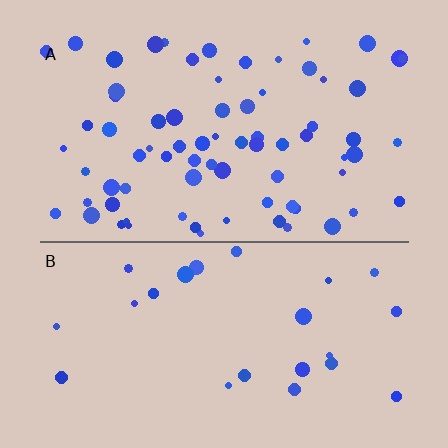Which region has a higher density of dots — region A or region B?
A (the top).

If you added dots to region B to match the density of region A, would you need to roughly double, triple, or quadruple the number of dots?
Approximately triple.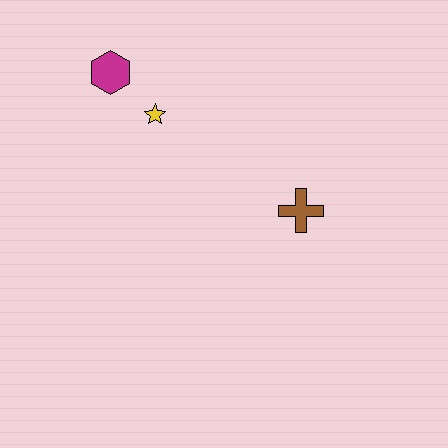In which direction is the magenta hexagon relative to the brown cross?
The magenta hexagon is to the left of the brown cross.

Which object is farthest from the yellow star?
The brown cross is farthest from the yellow star.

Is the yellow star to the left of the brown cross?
Yes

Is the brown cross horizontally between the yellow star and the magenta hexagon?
No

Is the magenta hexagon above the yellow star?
Yes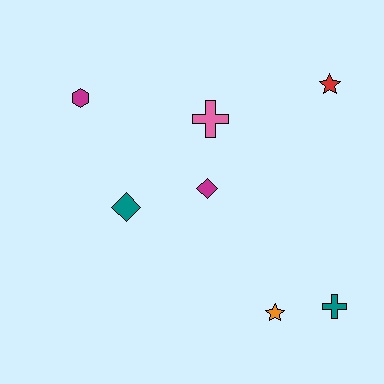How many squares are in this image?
There are no squares.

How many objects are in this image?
There are 7 objects.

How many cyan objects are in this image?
There are no cyan objects.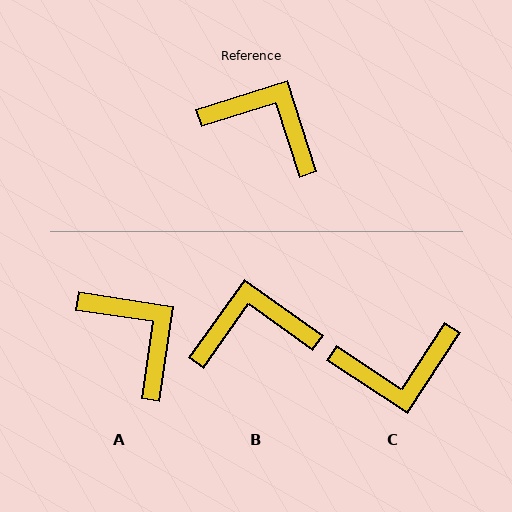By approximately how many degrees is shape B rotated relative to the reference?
Approximately 37 degrees counter-clockwise.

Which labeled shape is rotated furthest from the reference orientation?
C, about 141 degrees away.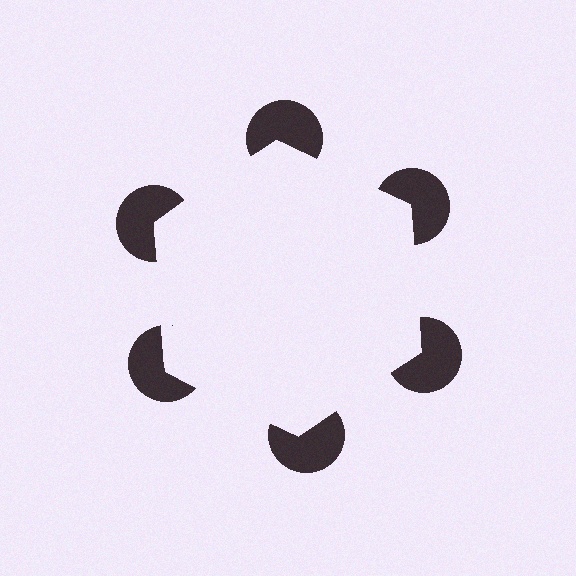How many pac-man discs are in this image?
There are 6 — one at each vertex of the illusory hexagon.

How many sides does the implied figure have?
6 sides.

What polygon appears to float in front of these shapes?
An illusory hexagon — its edges are inferred from the aligned wedge cuts in the pac-man discs, not physically drawn.